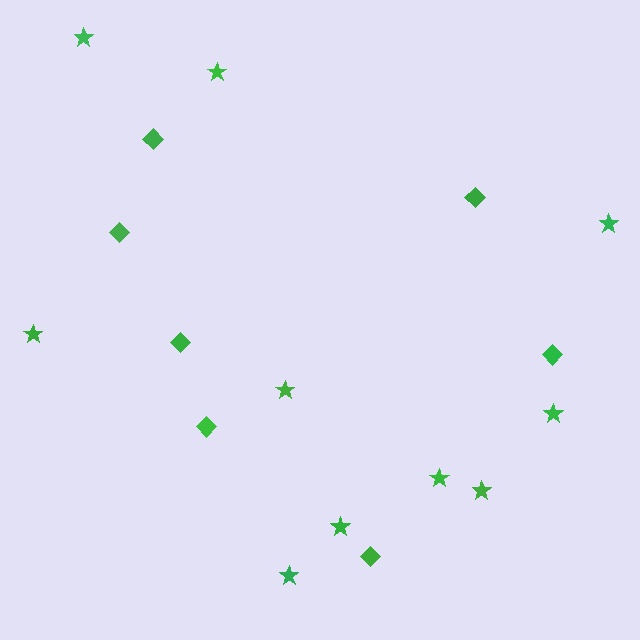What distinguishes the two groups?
There are 2 groups: one group of diamonds (7) and one group of stars (10).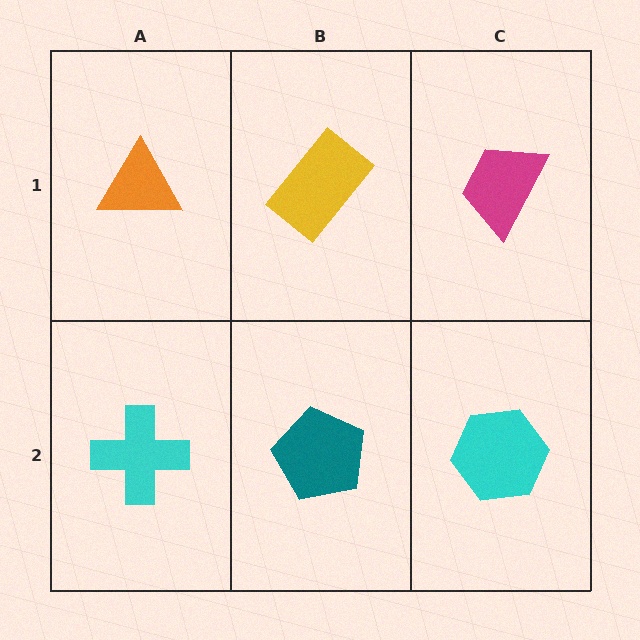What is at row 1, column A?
An orange triangle.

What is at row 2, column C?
A cyan hexagon.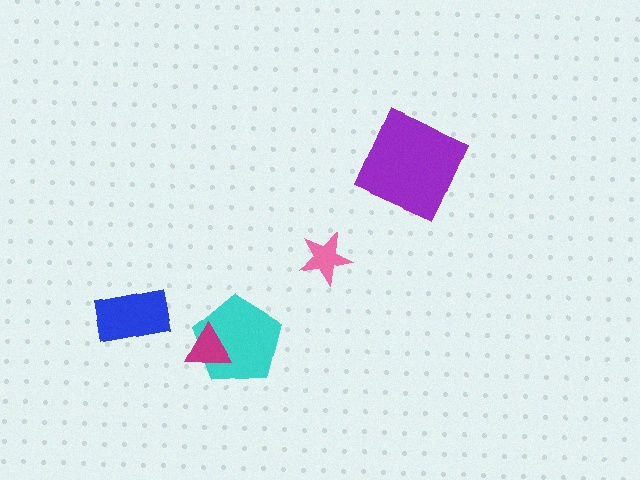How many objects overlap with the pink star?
0 objects overlap with the pink star.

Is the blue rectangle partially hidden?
No, no other shape covers it.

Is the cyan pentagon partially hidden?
Yes, it is partially covered by another shape.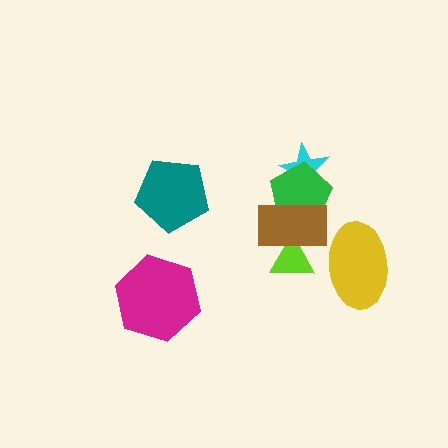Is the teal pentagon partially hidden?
No, no other shape covers it.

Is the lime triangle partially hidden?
Yes, it is partially covered by another shape.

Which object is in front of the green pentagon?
The brown rectangle is in front of the green pentagon.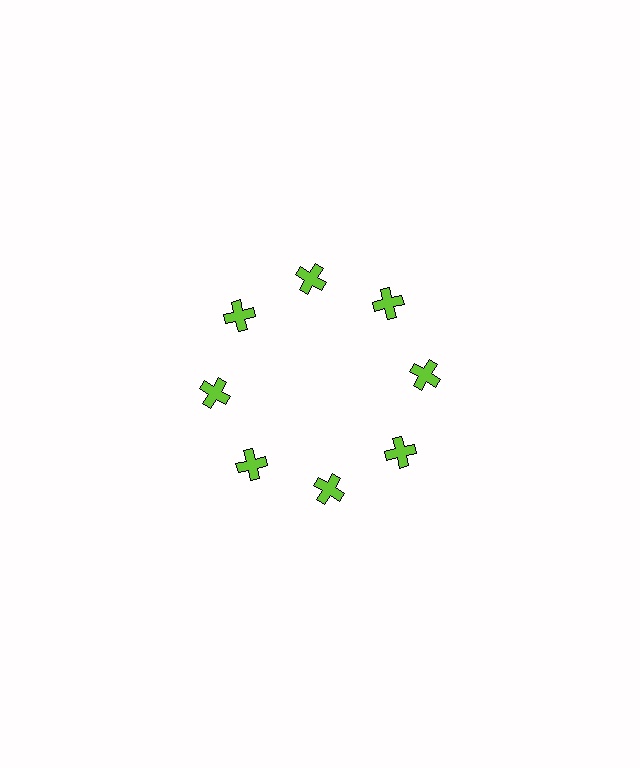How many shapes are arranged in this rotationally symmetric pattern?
There are 8 shapes, arranged in 8 groups of 1.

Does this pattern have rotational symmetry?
Yes, this pattern has 8-fold rotational symmetry. It looks the same after rotating 45 degrees around the center.